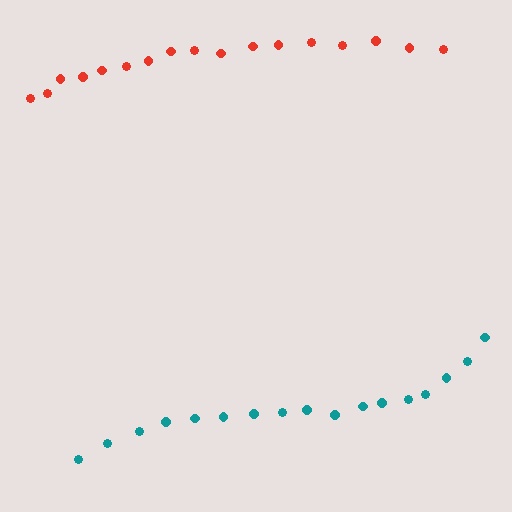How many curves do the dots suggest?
There are 2 distinct paths.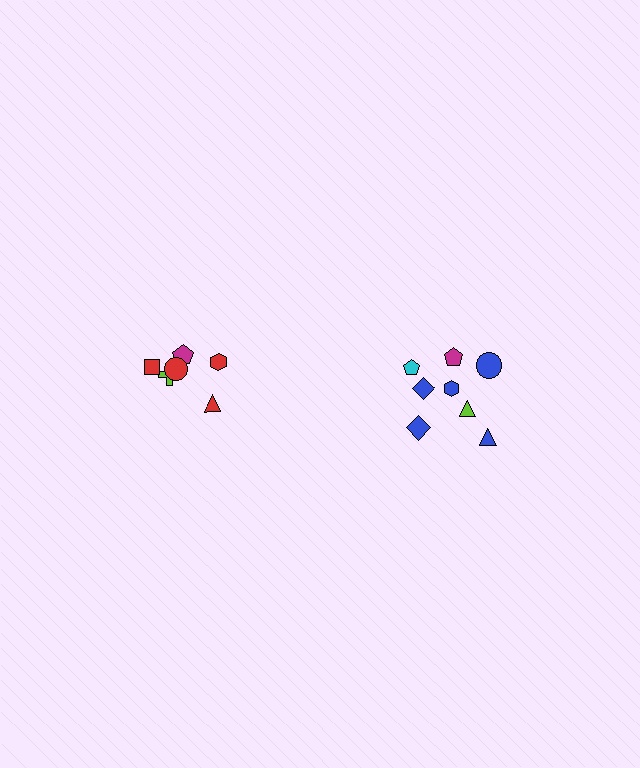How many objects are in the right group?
There are 8 objects.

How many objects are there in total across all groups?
There are 14 objects.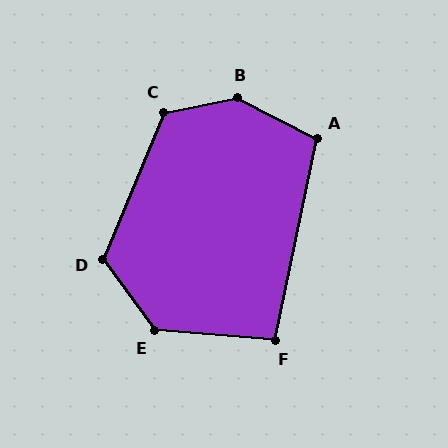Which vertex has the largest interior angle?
B, at approximately 142 degrees.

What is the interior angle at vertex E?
Approximately 131 degrees (obtuse).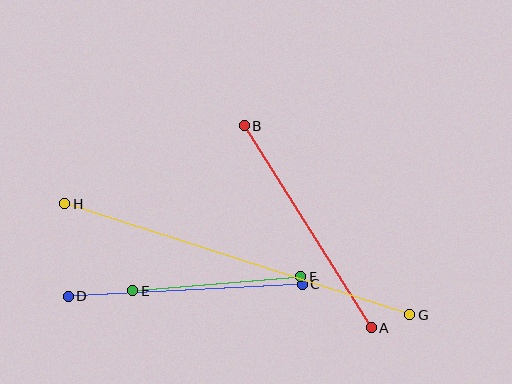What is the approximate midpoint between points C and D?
The midpoint is at approximately (185, 290) pixels.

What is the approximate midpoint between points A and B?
The midpoint is at approximately (308, 227) pixels.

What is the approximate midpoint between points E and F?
The midpoint is at approximately (217, 284) pixels.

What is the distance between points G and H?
The distance is approximately 362 pixels.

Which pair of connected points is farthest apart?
Points G and H are farthest apart.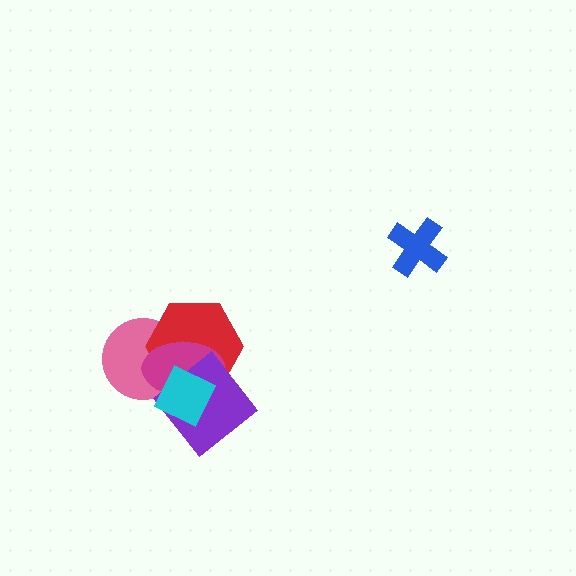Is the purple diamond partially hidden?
Yes, it is partially covered by another shape.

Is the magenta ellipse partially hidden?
Yes, it is partially covered by another shape.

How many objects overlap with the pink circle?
3 objects overlap with the pink circle.